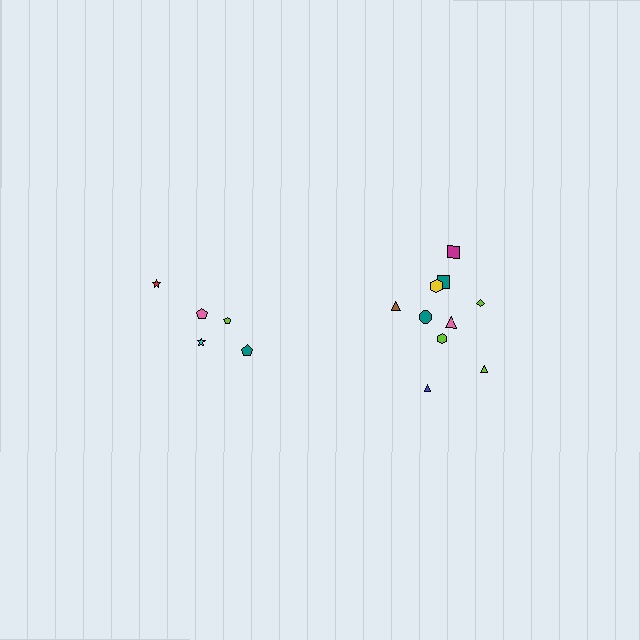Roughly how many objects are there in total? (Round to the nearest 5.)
Roughly 15 objects in total.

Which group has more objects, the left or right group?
The right group.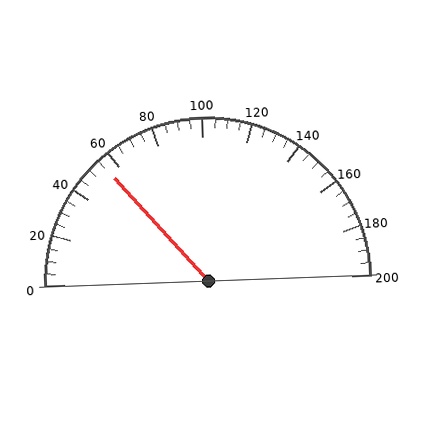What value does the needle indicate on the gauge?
The needle indicates approximately 55.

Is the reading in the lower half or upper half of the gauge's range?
The reading is in the lower half of the range (0 to 200).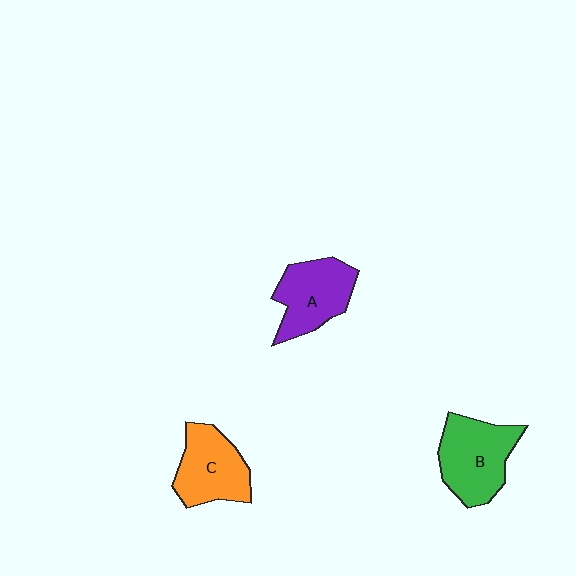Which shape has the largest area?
Shape B (green).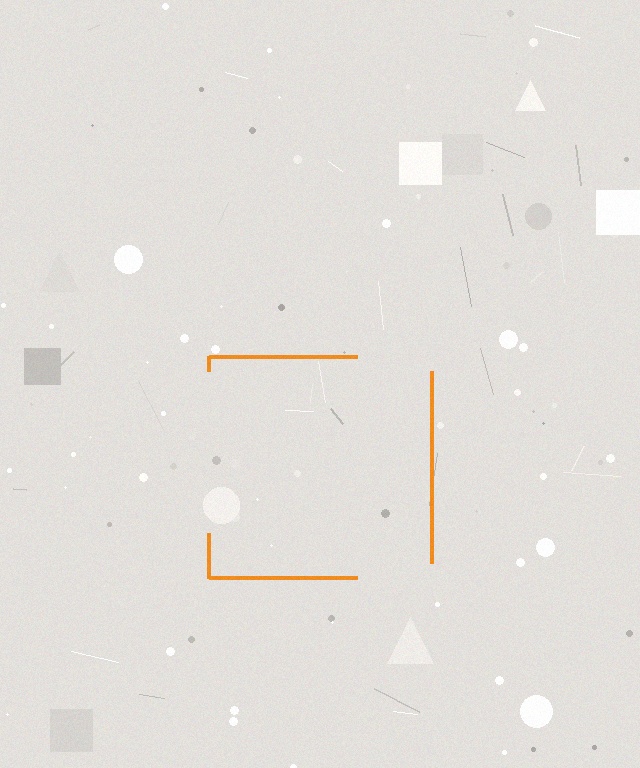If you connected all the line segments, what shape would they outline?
They would outline a square.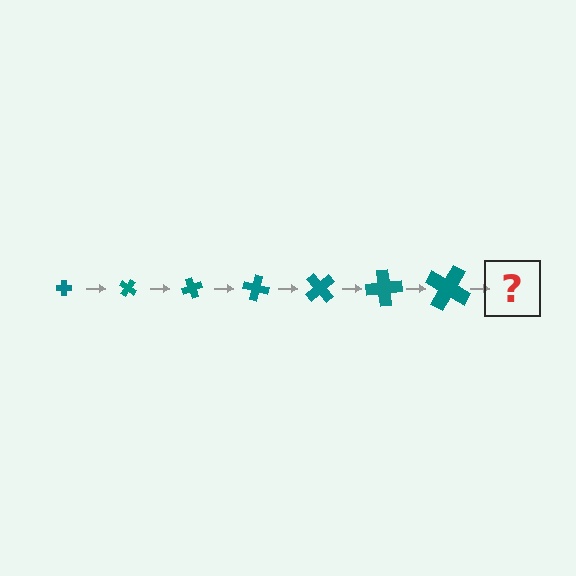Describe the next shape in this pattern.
It should be a cross, larger than the previous one and rotated 245 degrees from the start.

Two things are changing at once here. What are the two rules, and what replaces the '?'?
The two rules are that the cross grows larger each step and it rotates 35 degrees each step. The '?' should be a cross, larger than the previous one and rotated 245 degrees from the start.